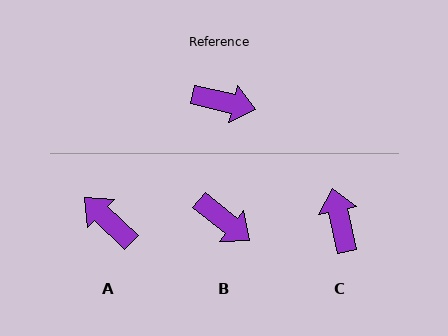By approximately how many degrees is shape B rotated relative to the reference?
Approximately 26 degrees clockwise.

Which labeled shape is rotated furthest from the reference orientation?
A, about 150 degrees away.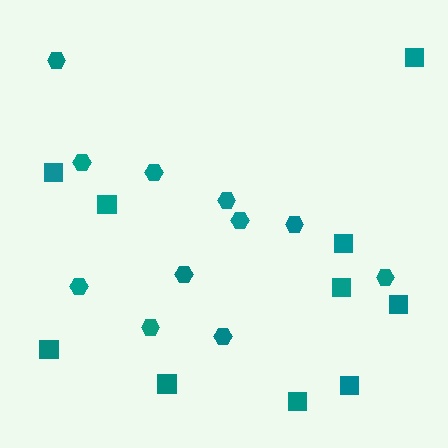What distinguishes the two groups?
There are 2 groups: one group of squares (10) and one group of hexagons (11).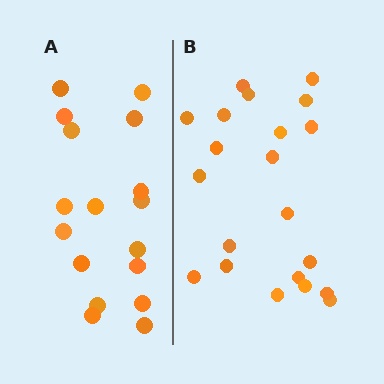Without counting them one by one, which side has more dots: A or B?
Region B (the right region) has more dots.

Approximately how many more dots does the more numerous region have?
Region B has about 4 more dots than region A.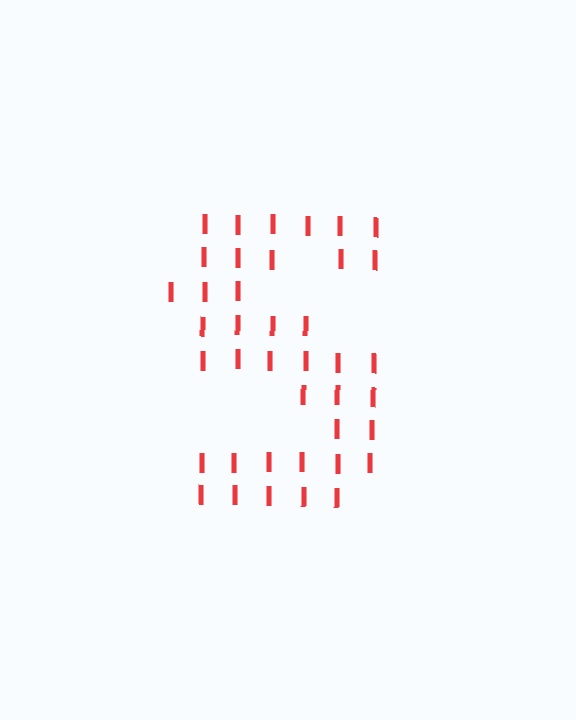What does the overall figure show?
The overall figure shows the letter S.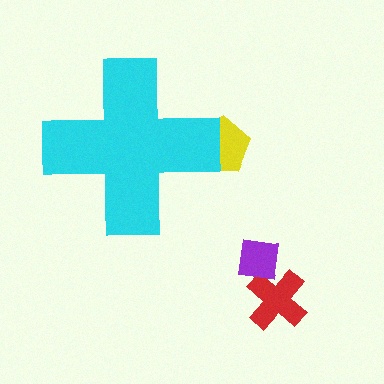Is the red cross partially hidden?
No, the red cross is fully visible.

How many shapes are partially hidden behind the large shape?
1 shape is partially hidden.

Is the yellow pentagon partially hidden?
Yes, the yellow pentagon is partially hidden behind the cyan cross.